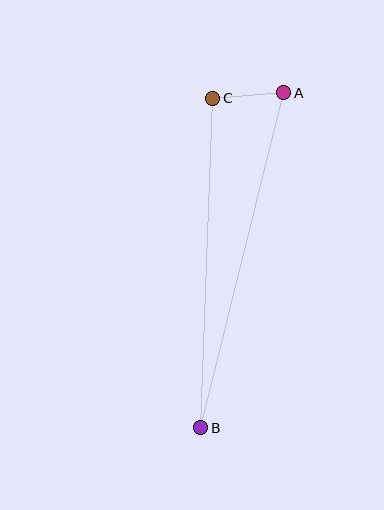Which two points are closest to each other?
Points A and C are closest to each other.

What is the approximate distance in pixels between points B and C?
The distance between B and C is approximately 330 pixels.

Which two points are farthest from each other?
Points A and B are farthest from each other.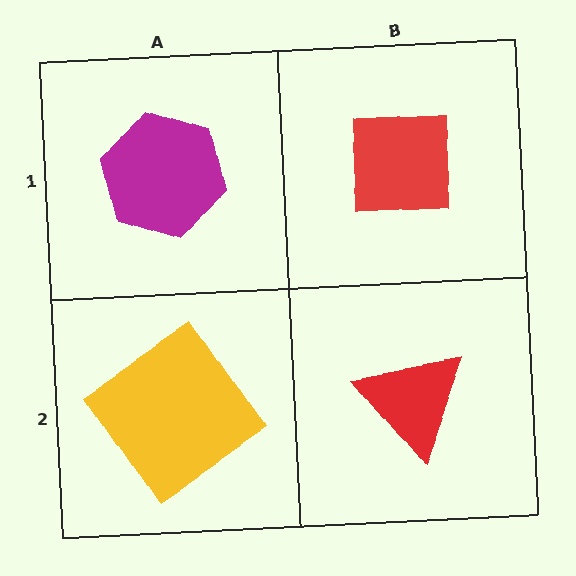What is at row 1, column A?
A magenta hexagon.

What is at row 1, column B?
A red square.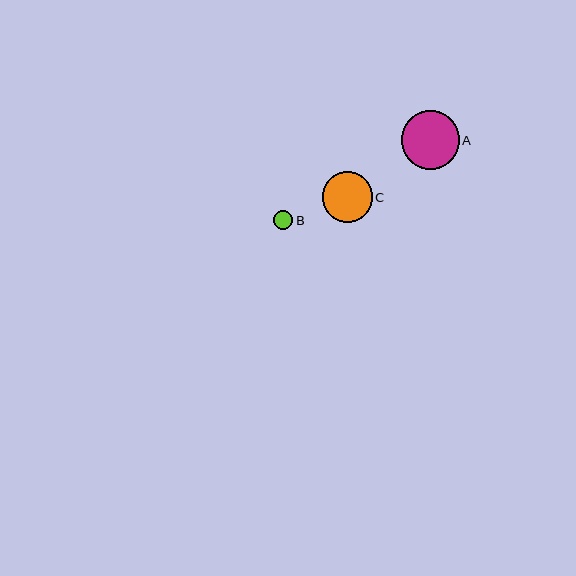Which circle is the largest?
Circle A is the largest with a size of approximately 58 pixels.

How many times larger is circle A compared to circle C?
Circle A is approximately 1.2 times the size of circle C.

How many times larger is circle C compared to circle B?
Circle C is approximately 2.6 times the size of circle B.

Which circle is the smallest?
Circle B is the smallest with a size of approximately 19 pixels.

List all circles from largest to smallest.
From largest to smallest: A, C, B.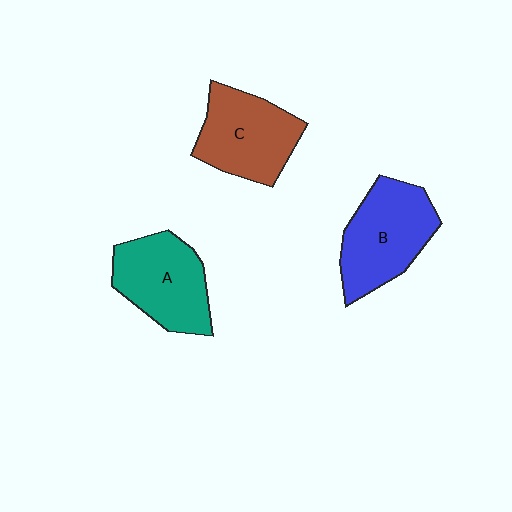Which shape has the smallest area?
Shape C (brown).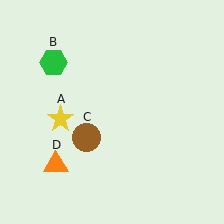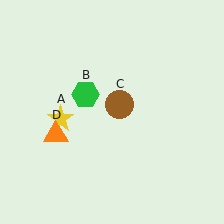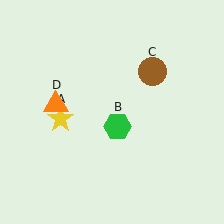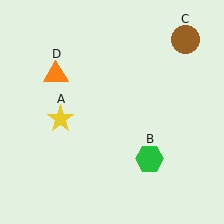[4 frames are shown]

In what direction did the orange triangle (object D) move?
The orange triangle (object D) moved up.